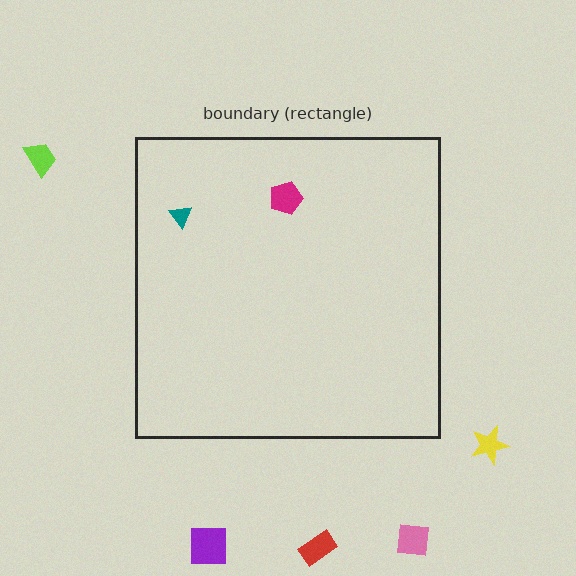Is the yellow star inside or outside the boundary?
Outside.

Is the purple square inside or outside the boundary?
Outside.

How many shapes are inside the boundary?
2 inside, 5 outside.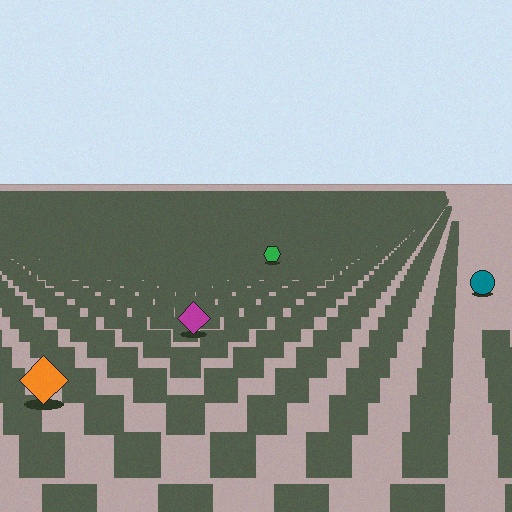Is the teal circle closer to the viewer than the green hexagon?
Yes. The teal circle is closer — you can tell from the texture gradient: the ground texture is coarser near it.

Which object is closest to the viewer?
The orange diamond is closest. The texture marks near it are larger and more spread out.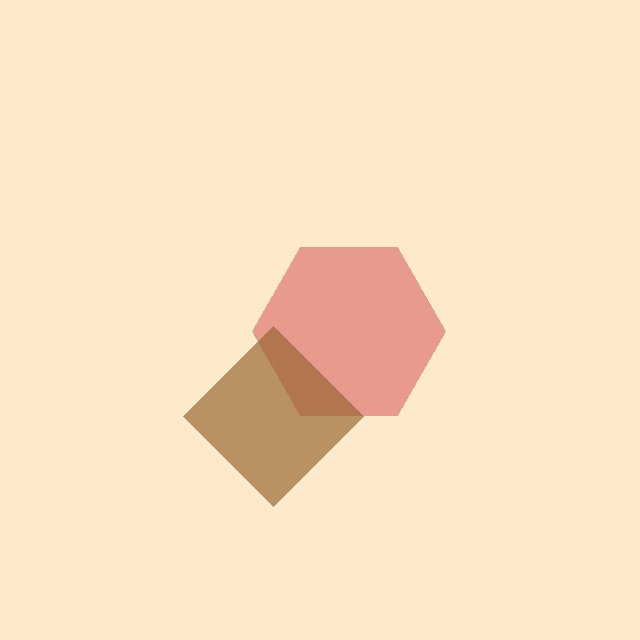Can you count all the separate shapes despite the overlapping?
Yes, there are 2 separate shapes.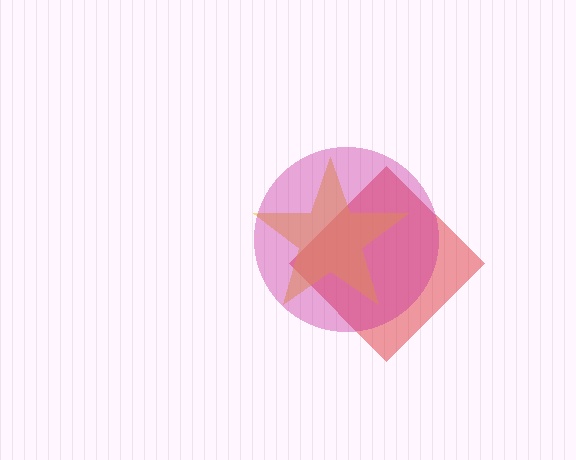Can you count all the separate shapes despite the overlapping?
Yes, there are 3 separate shapes.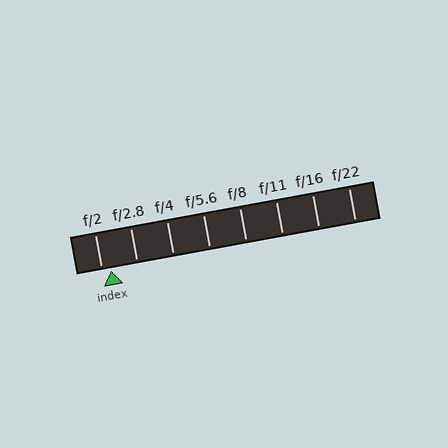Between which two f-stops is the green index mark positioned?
The index mark is between f/2 and f/2.8.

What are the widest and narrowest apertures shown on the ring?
The widest aperture shown is f/2 and the narrowest is f/22.